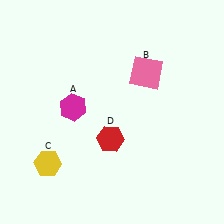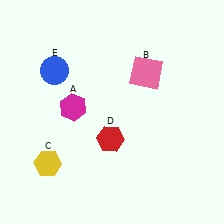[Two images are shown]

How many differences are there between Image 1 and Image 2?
There is 1 difference between the two images.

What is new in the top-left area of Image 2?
A blue circle (E) was added in the top-left area of Image 2.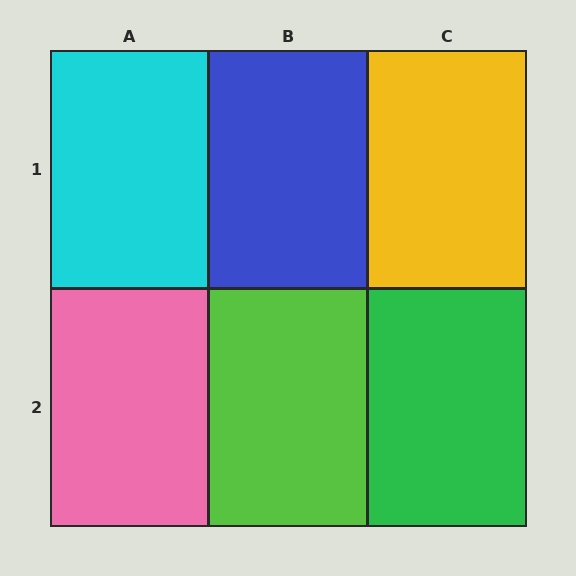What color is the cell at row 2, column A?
Pink.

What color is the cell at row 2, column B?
Lime.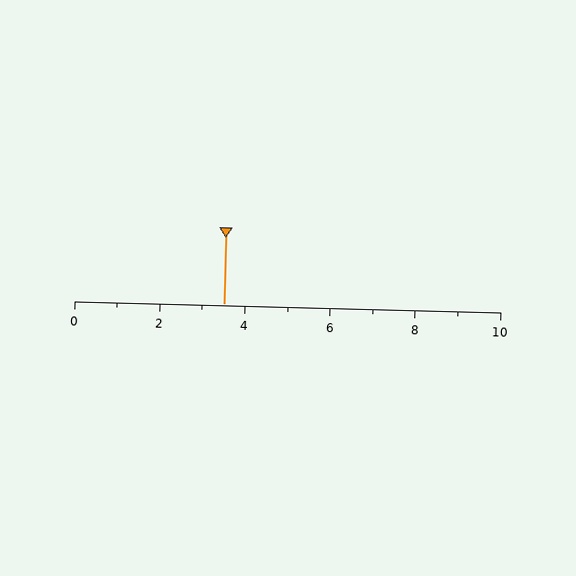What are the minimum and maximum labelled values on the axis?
The axis runs from 0 to 10.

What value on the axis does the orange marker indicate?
The marker indicates approximately 3.5.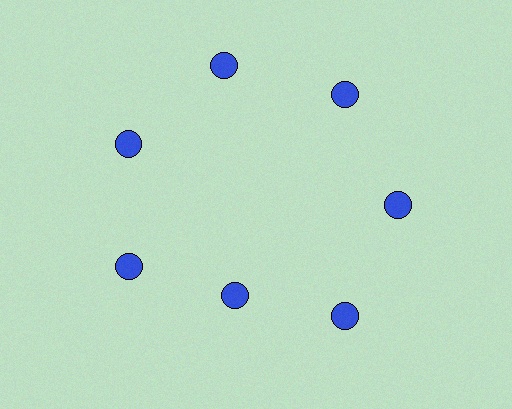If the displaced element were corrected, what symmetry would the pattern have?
It would have 7-fold rotational symmetry — the pattern would map onto itself every 51 degrees.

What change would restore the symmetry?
The symmetry would be restored by moving it outward, back onto the ring so that all 7 circles sit at equal angles and equal distance from the center.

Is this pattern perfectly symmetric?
No. The 7 blue circles are arranged in a ring, but one element near the 6 o'clock position is pulled inward toward the center, breaking the 7-fold rotational symmetry.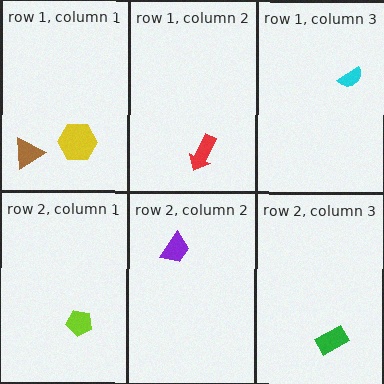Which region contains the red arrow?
The row 1, column 2 region.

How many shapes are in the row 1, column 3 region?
1.